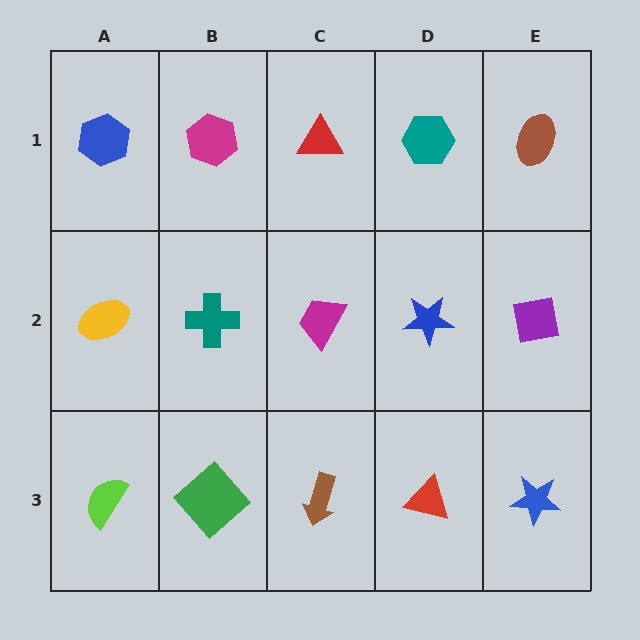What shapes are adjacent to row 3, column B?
A teal cross (row 2, column B), a lime semicircle (row 3, column A), a brown arrow (row 3, column C).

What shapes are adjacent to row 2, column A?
A blue hexagon (row 1, column A), a lime semicircle (row 3, column A), a teal cross (row 2, column B).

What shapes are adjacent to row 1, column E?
A purple square (row 2, column E), a teal hexagon (row 1, column D).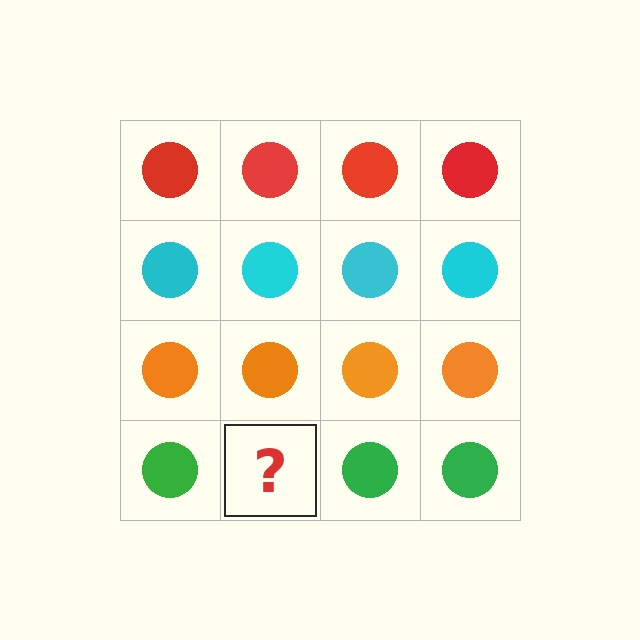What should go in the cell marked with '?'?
The missing cell should contain a green circle.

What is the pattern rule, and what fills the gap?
The rule is that each row has a consistent color. The gap should be filled with a green circle.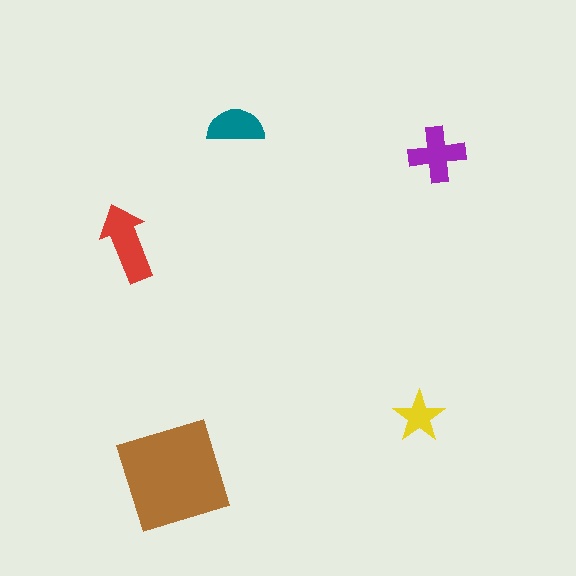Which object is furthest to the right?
The purple cross is rightmost.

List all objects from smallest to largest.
The yellow star, the teal semicircle, the purple cross, the red arrow, the brown diamond.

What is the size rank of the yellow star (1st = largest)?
5th.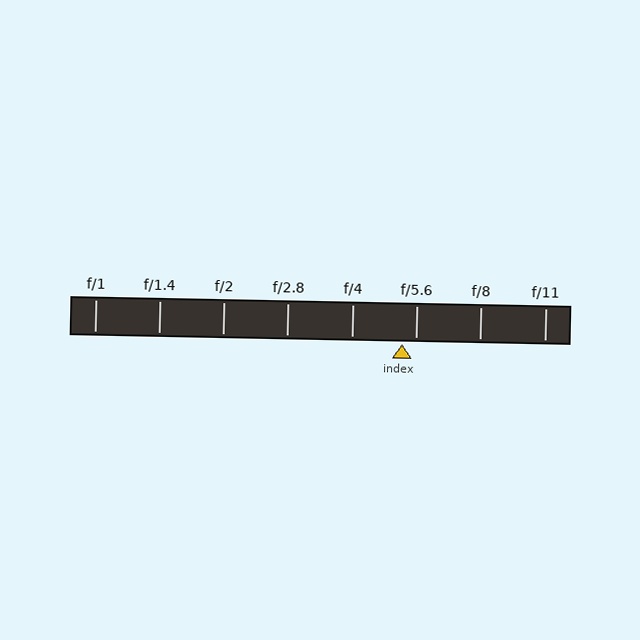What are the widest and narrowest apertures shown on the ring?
The widest aperture shown is f/1 and the narrowest is f/11.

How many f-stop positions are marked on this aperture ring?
There are 8 f-stop positions marked.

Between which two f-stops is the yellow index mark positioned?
The index mark is between f/4 and f/5.6.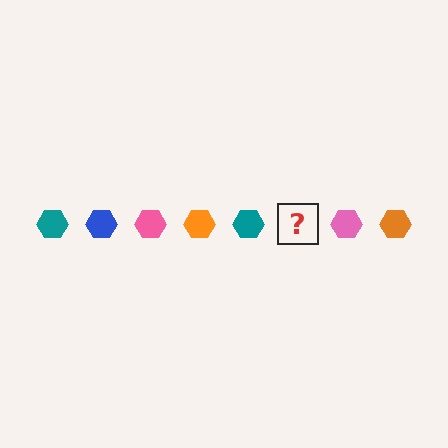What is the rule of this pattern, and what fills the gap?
The rule is that the pattern cycles through teal, blue, pink, orange hexagons. The gap should be filled with a blue hexagon.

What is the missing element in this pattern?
The missing element is a blue hexagon.